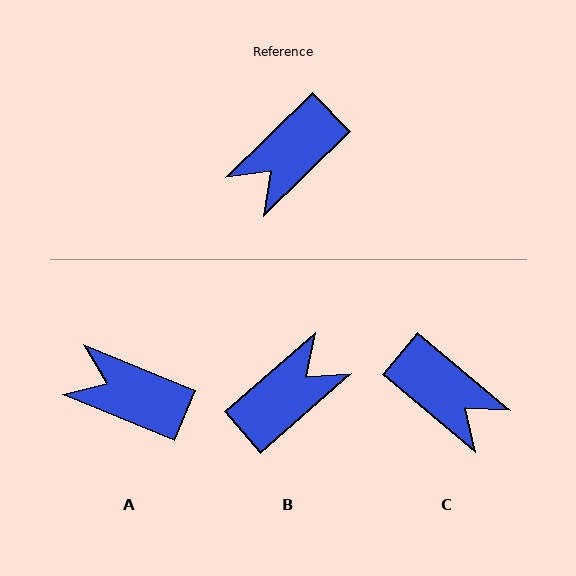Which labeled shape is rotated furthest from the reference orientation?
B, about 177 degrees away.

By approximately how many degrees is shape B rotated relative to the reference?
Approximately 177 degrees counter-clockwise.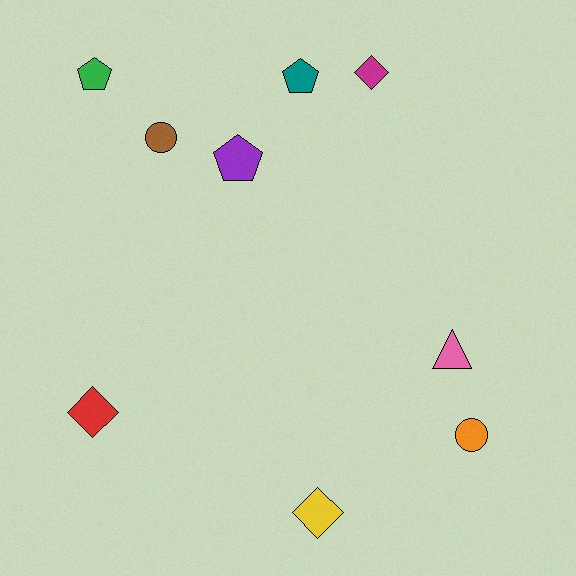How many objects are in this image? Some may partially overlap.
There are 9 objects.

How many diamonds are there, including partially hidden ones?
There are 3 diamonds.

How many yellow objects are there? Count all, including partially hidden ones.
There is 1 yellow object.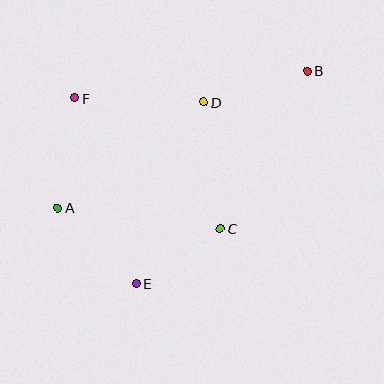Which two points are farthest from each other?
Points A and B are farthest from each other.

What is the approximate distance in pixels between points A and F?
The distance between A and F is approximately 111 pixels.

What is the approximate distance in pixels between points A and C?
The distance between A and C is approximately 164 pixels.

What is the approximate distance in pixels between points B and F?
The distance between B and F is approximately 234 pixels.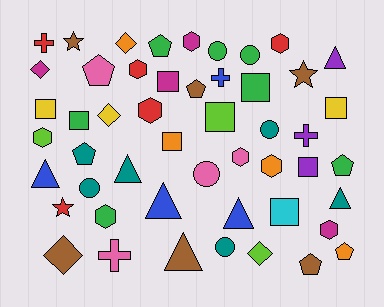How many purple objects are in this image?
There are 3 purple objects.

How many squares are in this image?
There are 9 squares.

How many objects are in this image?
There are 50 objects.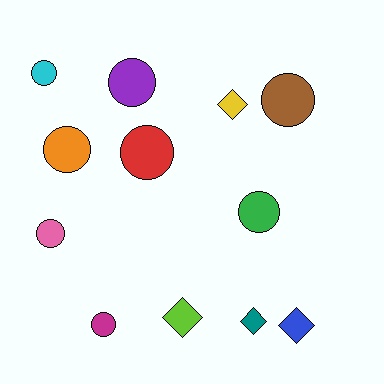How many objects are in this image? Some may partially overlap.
There are 12 objects.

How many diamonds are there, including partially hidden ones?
There are 4 diamonds.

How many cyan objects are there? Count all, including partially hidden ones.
There is 1 cyan object.